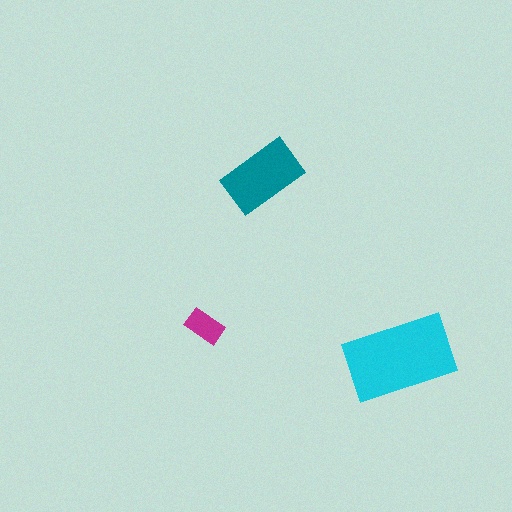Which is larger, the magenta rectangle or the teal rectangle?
The teal one.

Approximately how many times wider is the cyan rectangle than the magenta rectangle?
About 3 times wider.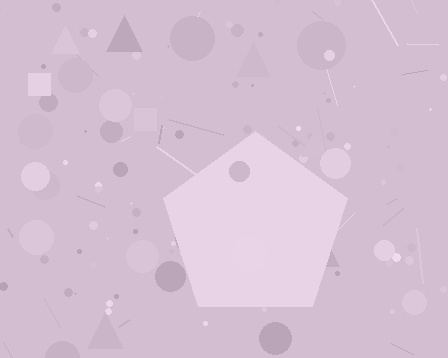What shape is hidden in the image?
A pentagon is hidden in the image.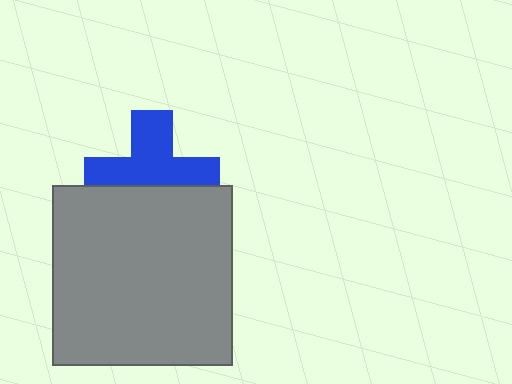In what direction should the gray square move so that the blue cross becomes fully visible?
The gray square should move down. That is the shortest direction to clear the overlap and leave the blue cross fully visible.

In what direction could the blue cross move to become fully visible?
The blue cross could move up. That would shift it out from behind the gray square entirely.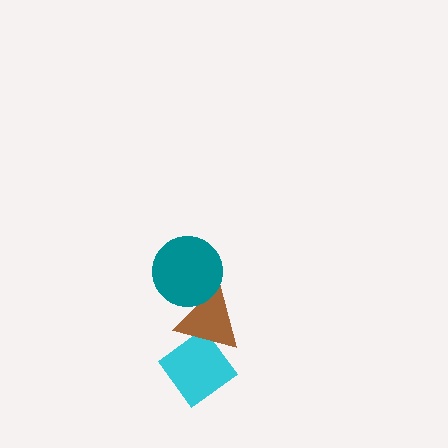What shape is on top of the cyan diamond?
The brown triangle is on top of the cyan diamond.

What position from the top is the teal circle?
The teal circle is 1st from the top.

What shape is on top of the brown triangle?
The teal circle is on top of the brown triangle.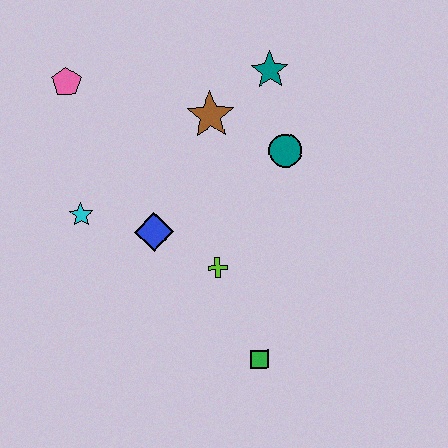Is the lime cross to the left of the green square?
Yes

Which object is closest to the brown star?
The teal star is closest to the brown star.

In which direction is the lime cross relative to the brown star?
The lime cross is below the brown star.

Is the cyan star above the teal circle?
No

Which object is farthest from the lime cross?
The pink pentagon is farthest from the lime cross.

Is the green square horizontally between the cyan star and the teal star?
Yes